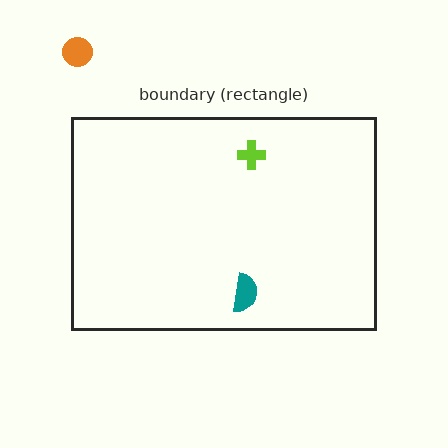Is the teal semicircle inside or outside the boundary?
Inside.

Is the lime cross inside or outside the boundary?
Inside.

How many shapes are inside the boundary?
2 inside, 1 outside.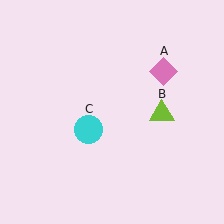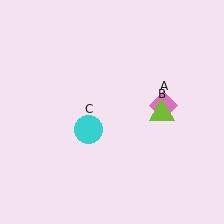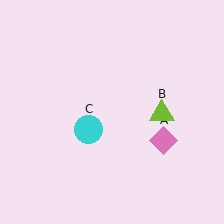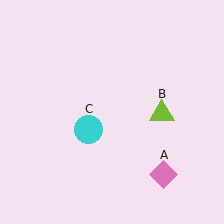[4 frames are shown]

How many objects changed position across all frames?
1 object changed position: pink diamond (object A).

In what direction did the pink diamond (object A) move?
The pink diamond (object A) moved down.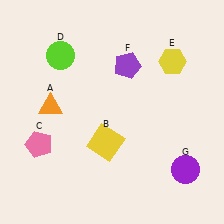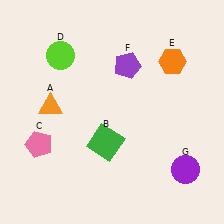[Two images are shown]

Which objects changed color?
B changed from yellow to green. E changed from yellow to orange.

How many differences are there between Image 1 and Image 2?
There are 2 differences between the two images.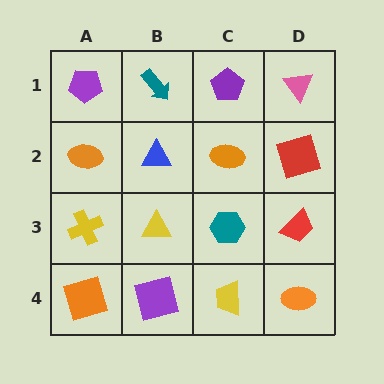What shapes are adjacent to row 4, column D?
A red trapezoid (row 3, column D), a yellow trapezoid (row 4, column C).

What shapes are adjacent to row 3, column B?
A blue triangle (row 2, column B), a purple square (row 4, column B), a yellow cross (row 3, column A), a teal hexagon (row 3, column C).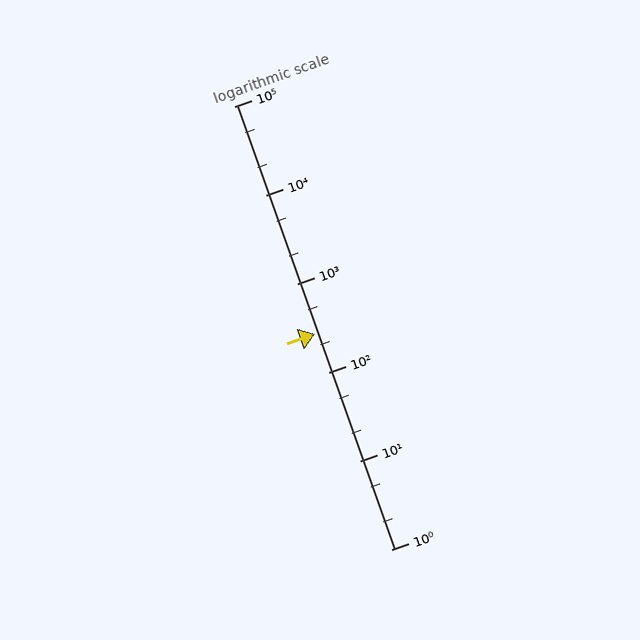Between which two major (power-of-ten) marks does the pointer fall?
The pointer is between 100 and 1000.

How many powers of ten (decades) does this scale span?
The scale spans 5 decades, from 1 to 100000.